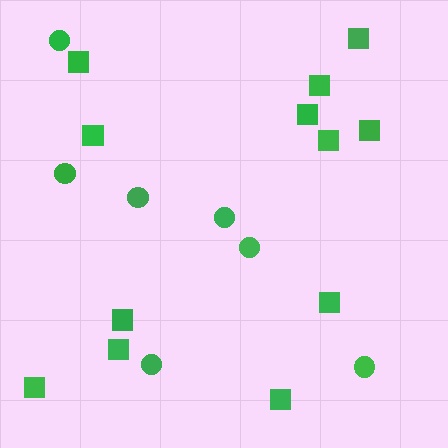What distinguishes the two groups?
There are 2 groups: one group of circles (7) and one group of squares (12).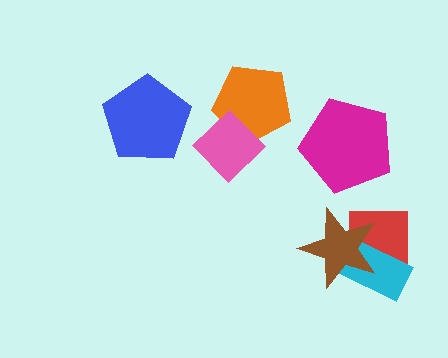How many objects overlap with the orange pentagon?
1 object overlaps with the orange pentagon.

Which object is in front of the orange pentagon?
The pink diamond is in front of the orange pentagon.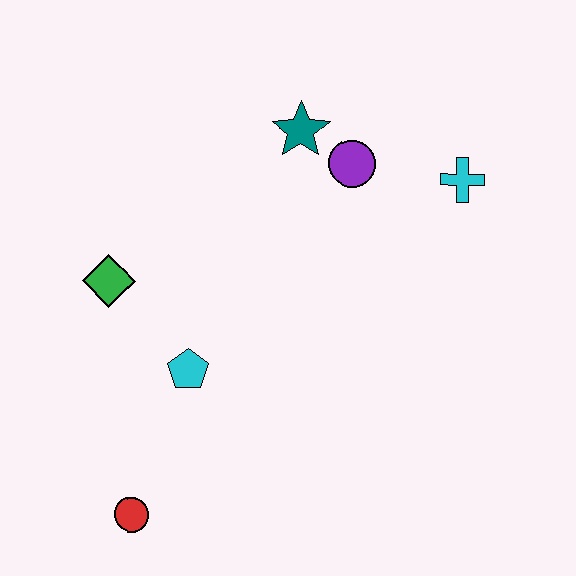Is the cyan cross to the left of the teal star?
No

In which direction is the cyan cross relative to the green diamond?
The cyan cross is to the right of the green diamond.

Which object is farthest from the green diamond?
The cyan cross is farthest from the green diamond.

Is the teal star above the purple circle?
Yes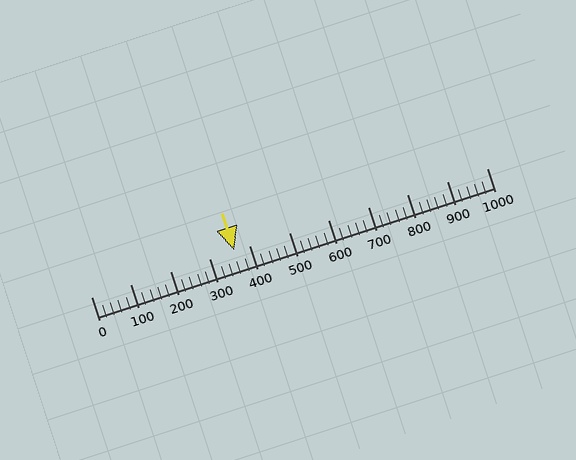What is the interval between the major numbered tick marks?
The major tick marks are spaced 100 units apart.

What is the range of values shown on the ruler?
The ruler shows values from 0 to 1000.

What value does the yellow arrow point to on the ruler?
The yellow arrow points to approximately 363.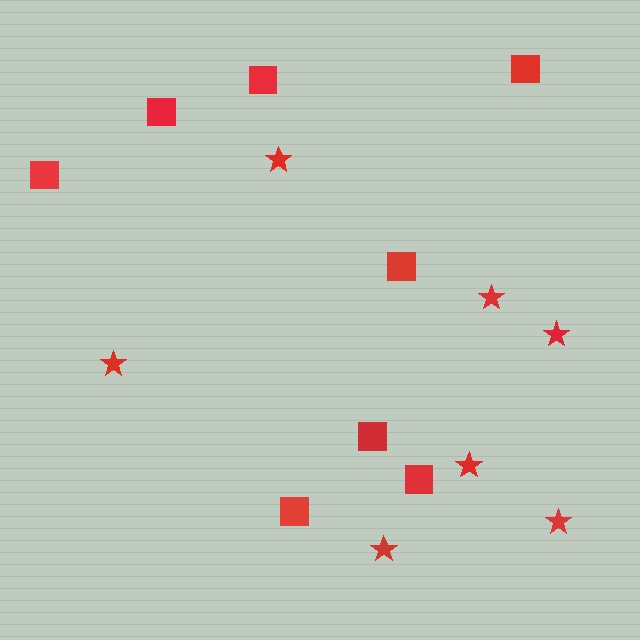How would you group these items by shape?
There are 2 groups: one group of stars (7) and one group of squares (8).